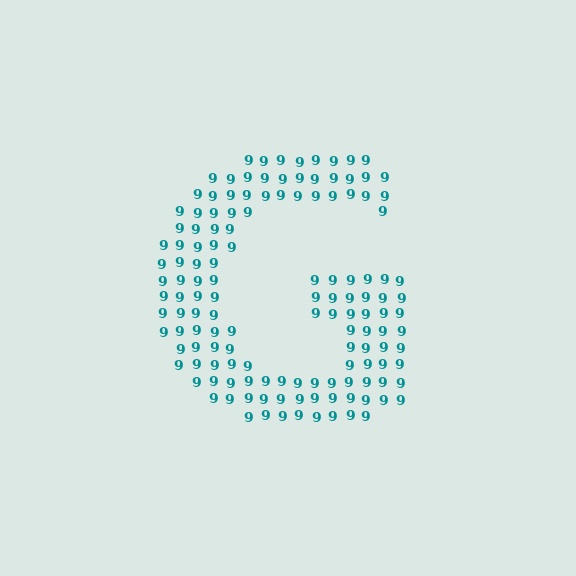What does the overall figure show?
The overall figure shows the letter G.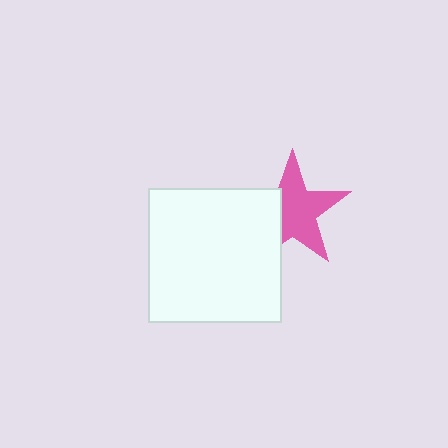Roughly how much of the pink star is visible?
Most of it is visible (roughly 68%).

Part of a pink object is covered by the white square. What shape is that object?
It is a star.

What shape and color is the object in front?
The object in front is a white square.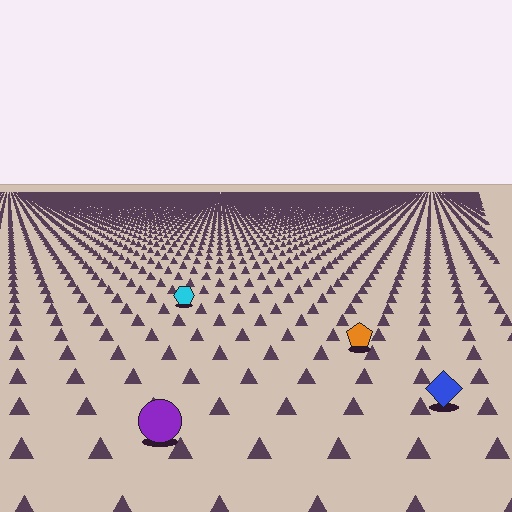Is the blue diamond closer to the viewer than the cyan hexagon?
Yes. The blue diamond is closer — you can tell from the texture gradient: the ground texture is coarser near it.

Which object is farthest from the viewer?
The cyan hexagon is farthest from the viewer. It appears smaller and the ground texture around it is denser.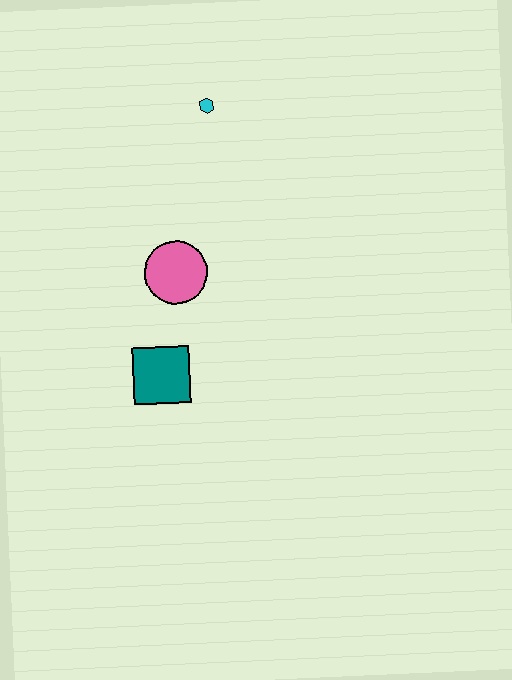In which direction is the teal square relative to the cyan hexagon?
The teal square is below the cyan hexagon.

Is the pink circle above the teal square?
Yes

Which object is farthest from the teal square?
The cyan hexagon is farthest from the teal square.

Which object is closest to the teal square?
The pink circle is closest to the teal square.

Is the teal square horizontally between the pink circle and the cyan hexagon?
No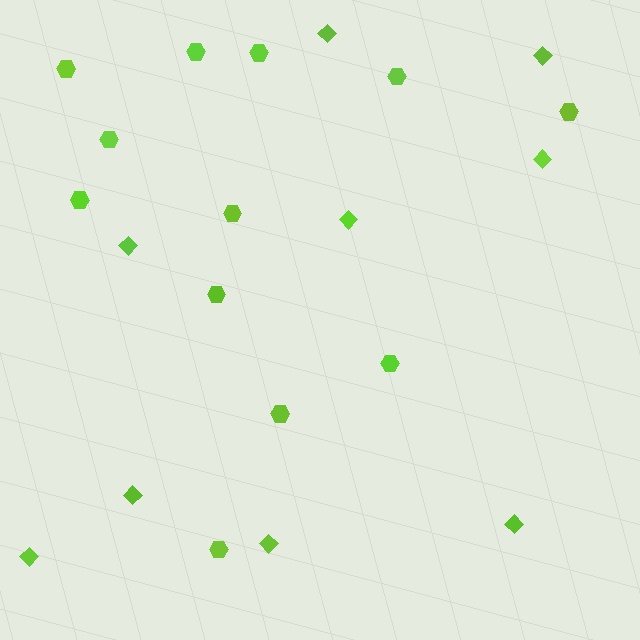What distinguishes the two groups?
There are 2 groups: one group of hexagons (12) and one group of diamonds (9).